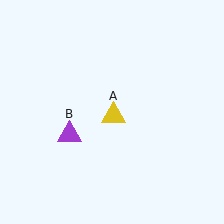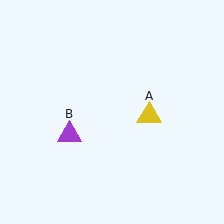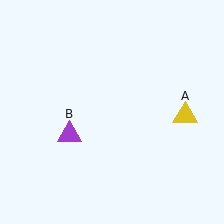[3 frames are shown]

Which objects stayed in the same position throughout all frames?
Purple triangle (object B) remained stationary.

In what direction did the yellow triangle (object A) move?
The yellow triangle (object A) moved right.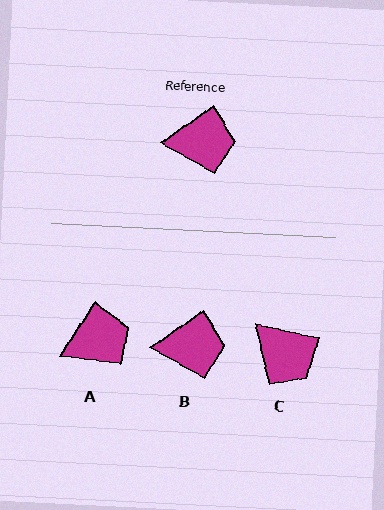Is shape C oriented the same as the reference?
No, it is off by about 47 degrees.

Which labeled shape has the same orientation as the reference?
B.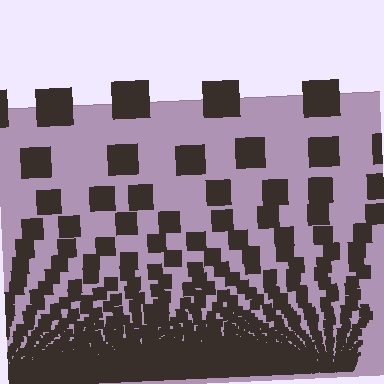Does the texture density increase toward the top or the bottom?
Density increases toward the bottom.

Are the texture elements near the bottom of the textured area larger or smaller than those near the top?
Smaller. The gradient is inverted — elements near the bottom are smaller and denser.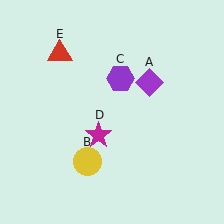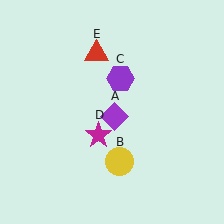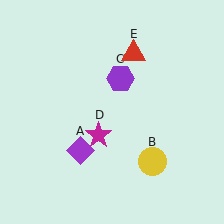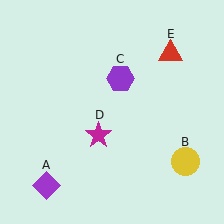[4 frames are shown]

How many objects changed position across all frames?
3 objects changed position: purple diamond (object A), yellow circle (object B), red triangle (object E).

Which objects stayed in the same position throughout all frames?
Purple hexagon (object C) and magenta star (object D) remained stationary.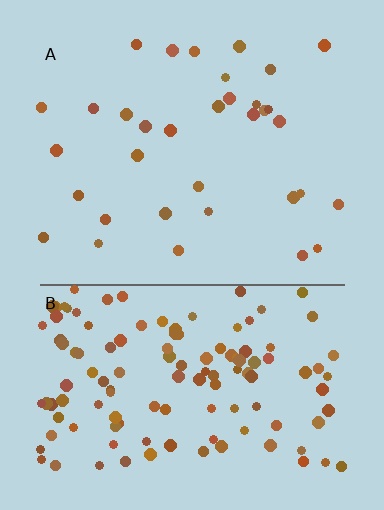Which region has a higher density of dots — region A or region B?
B (the bottom).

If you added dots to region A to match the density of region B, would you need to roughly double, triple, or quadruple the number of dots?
Approximately quadruple.